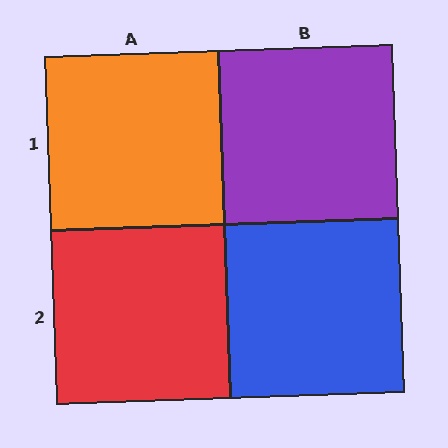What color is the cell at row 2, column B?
Blue.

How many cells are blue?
1 cell is blue.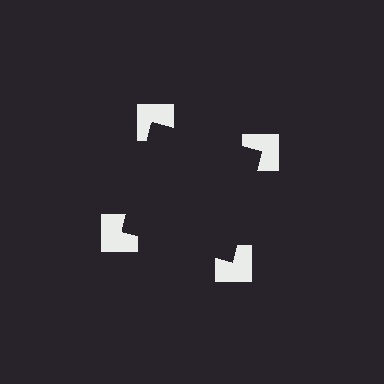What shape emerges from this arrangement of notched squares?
An illusory square — its edges are inferred from the aligned wedge cuts in the notched squares, not physically drawn.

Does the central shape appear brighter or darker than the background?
It typically appears slightly darker than the background, even though no actual brightness change is drawn.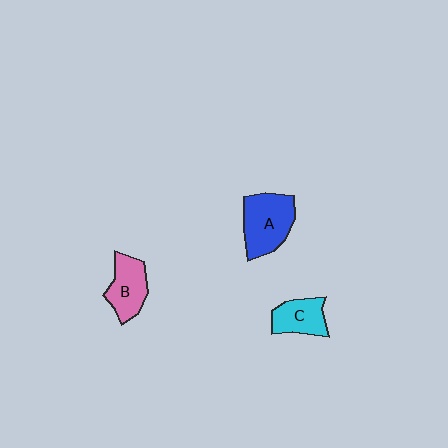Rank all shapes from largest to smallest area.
From largest to smallest: A (blue), B (pink), C (cyan).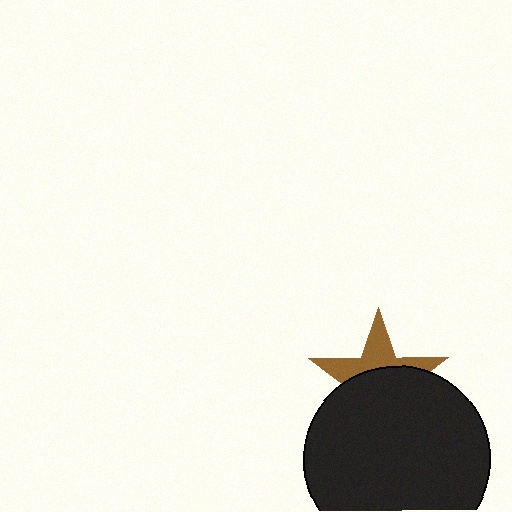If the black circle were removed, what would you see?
You would see the complete brown star.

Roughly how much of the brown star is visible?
A small part of it is visible (roughly 40%).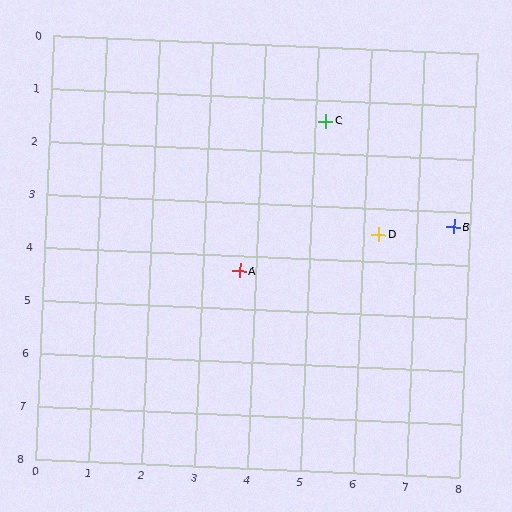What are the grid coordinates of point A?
Point A is at approximately (3.7, 4.3).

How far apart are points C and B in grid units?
Points C and B are about 3.1 grid units apart.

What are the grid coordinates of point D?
Point D is at approximately (6.3, 3.5).